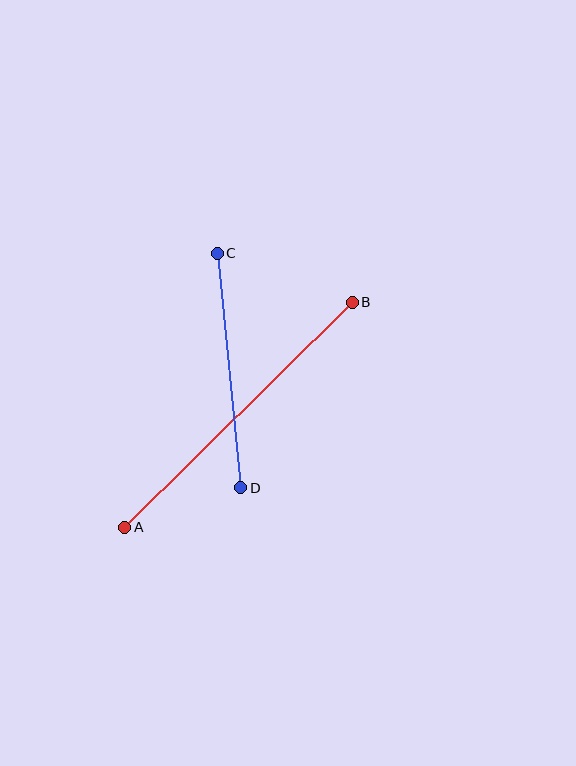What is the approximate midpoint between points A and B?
The midpoint is at approximately (238, 415) pixels.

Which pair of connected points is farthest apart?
Points A and B are farthest apart.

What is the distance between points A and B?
The distance is approximately 320 pixels.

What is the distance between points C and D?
The distance is approximately 235 pixels.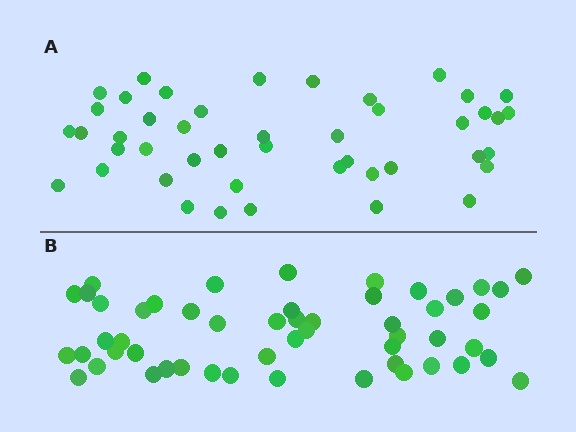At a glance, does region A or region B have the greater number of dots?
Region B (the bottom region) has more dots.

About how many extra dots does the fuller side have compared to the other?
Region B has roughly 8 or so more dots than region A.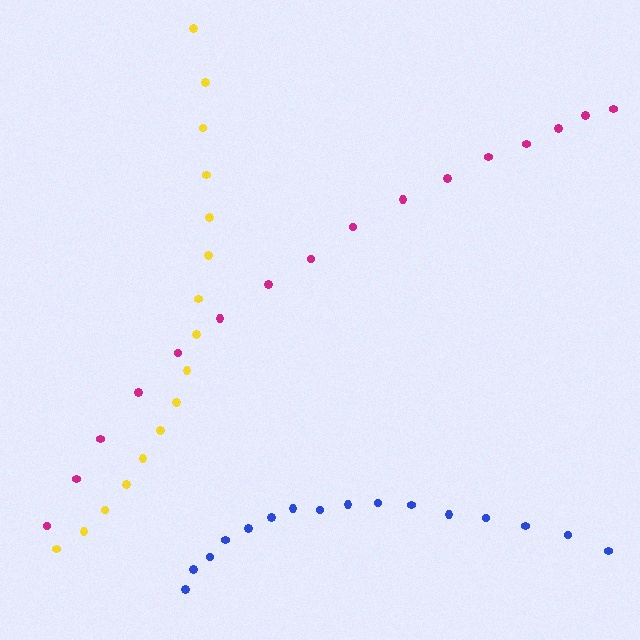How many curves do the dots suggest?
There are 3 distinct paths.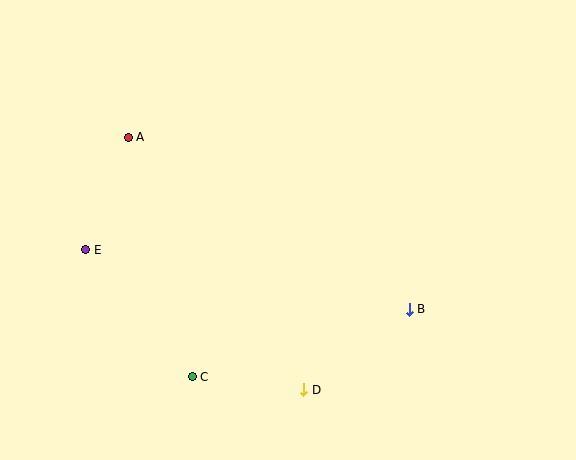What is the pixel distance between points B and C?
The distance between B and C is 227 pixels.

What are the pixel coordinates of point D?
Point D is at (304, 390).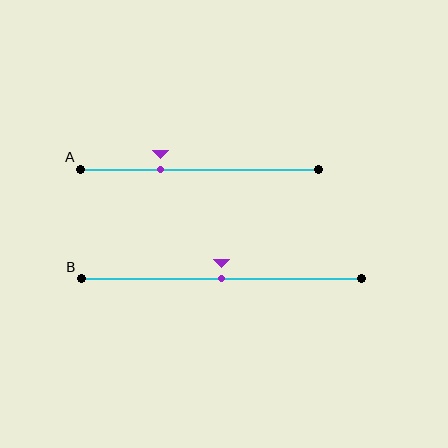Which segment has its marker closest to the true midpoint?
Segment B has its marker closest to the true midpoint.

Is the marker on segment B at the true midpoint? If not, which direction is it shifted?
Yes, the marker on segment B is at the true midpoint.